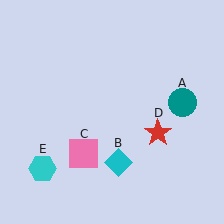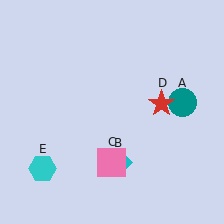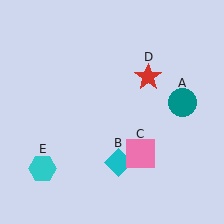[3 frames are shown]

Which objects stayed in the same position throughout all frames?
Teal circle (object A) and cyan diamond (object B) and cyan hexagon (object E) remained stationary.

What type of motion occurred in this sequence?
The pink square (object C), red star (object D) rotated counterclockwise around the center of the scene.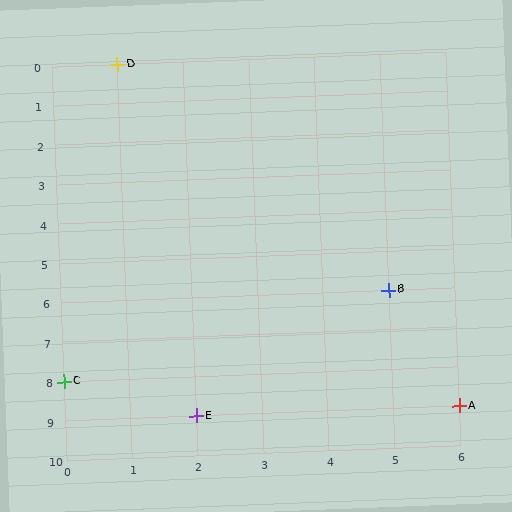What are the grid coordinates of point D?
Point D is at grid coordinates (1, 0).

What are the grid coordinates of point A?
Point A is at grid coordinates (6, 9).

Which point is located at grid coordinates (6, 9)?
Point A is at (6, 9).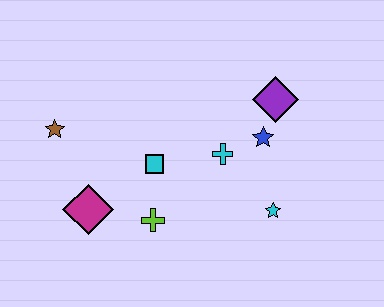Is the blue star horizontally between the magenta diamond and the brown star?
No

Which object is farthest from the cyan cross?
The brown star is farthest from the cyan cross.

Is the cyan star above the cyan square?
No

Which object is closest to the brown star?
The magenta diamond is closest to the brown star.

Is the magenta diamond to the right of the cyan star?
No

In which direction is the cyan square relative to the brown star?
The cyan square is to the right of the brown star.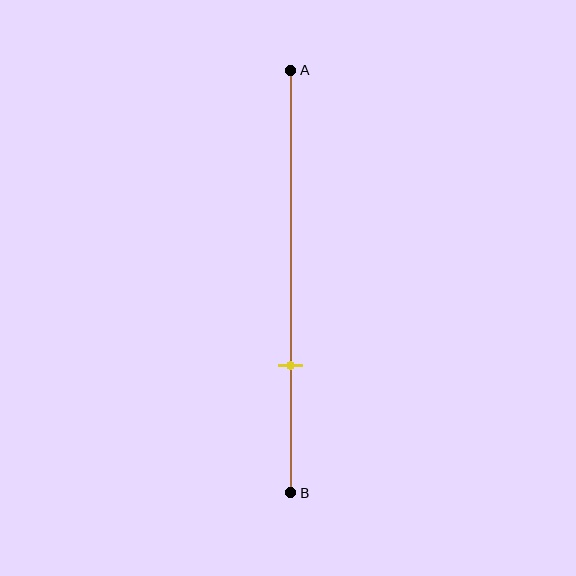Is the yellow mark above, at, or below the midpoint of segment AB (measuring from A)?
The yellow mark is below the midpoint of segment AB.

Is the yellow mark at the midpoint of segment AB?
No, the mark is at about 70% from A, not at the 50% midpoint.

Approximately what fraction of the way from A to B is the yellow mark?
The yellow mark is approximately 70% of the way from A to B.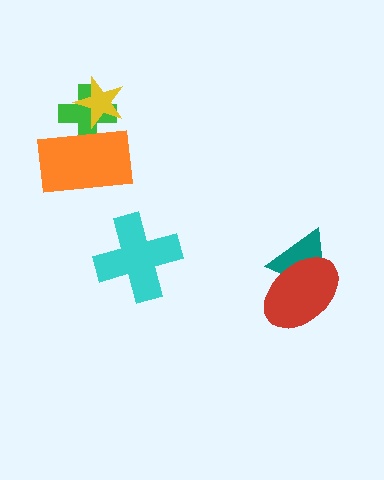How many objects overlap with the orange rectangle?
2 objects overlap with the orange rectangle.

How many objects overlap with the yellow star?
2 objects overlap with the yellow star.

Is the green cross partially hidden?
Yes, it is partially covered by another shape.